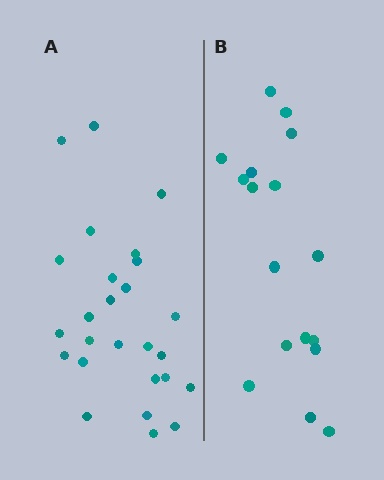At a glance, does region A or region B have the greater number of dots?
Region A (the left region) has more dots.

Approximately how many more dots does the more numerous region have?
Region A has roughly 8 or so more dots than region B.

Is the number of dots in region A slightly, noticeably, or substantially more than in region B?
Region A has substantially more. The ratio is roughly 1.5 to 1.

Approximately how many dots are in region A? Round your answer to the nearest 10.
About 30 dots. (The exact count is 26, which rounds to 30.)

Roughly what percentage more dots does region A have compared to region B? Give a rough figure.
About 55% more.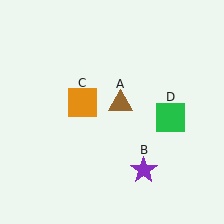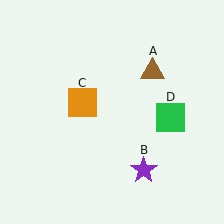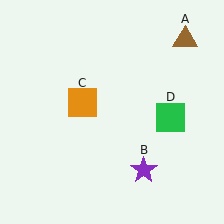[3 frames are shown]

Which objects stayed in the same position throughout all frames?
Purple star (object B) and orange square (object C) and green square (object D) remained stationary.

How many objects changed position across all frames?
1 object changed position: brown triangle (object A).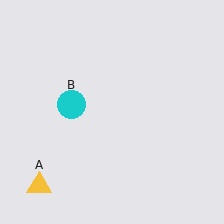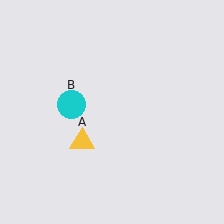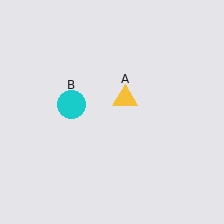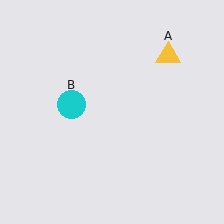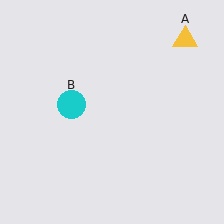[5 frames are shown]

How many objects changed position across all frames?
1 object changed position: yellow triangle (object A).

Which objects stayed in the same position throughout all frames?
Cyan circle (object B) remained stationary.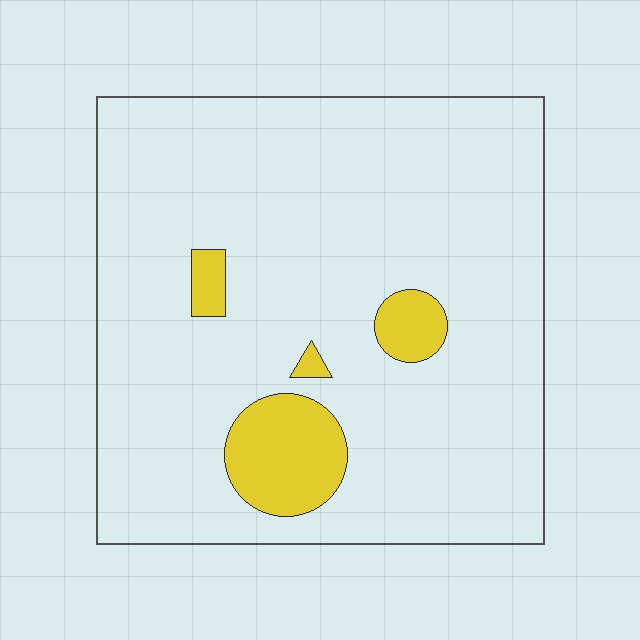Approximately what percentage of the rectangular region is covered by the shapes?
Approximately 10%.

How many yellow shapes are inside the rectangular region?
4.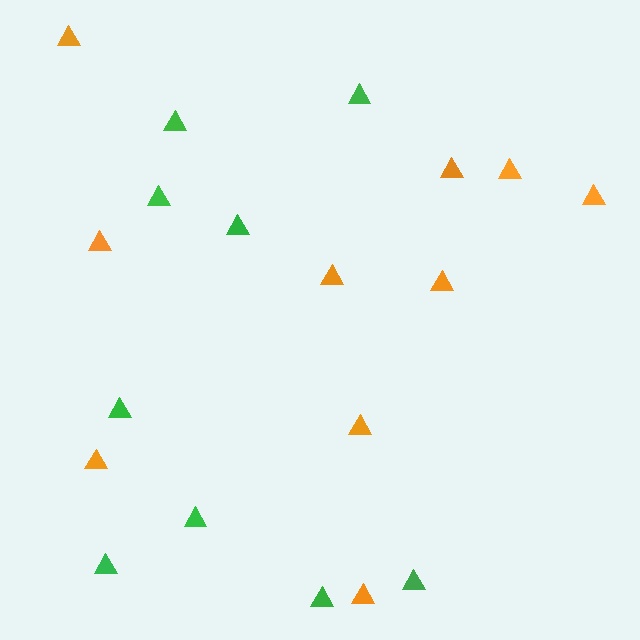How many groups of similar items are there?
There are 2 groups: one group of orange triangles (10) and one group of green triangles (9).